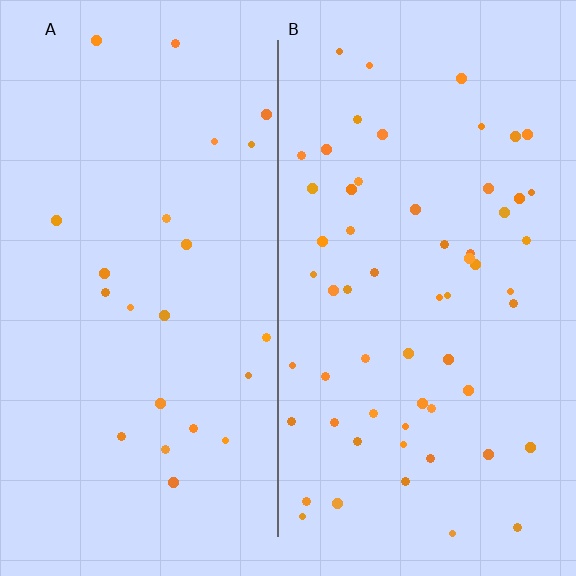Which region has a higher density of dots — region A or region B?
B (the right).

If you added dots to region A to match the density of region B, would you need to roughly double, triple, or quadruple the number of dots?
Approximately triple.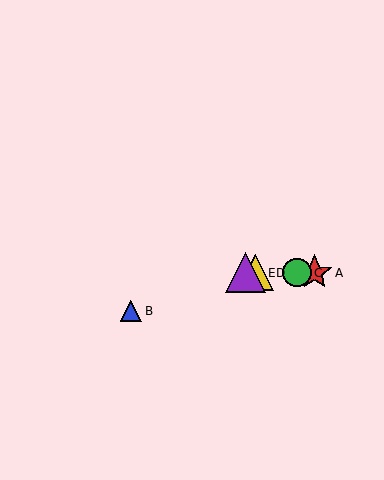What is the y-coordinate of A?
Object A is at y≈273.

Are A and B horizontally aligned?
No, A is at y≈273 and B is at y≈311.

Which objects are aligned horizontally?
Objects A, C, D, E are aligned horizontally.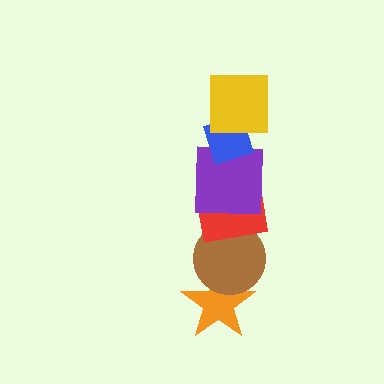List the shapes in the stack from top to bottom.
From top to bottom: the yellow square, the blue diamond, the purple square, the red rectangle, the brown circle, the orange star.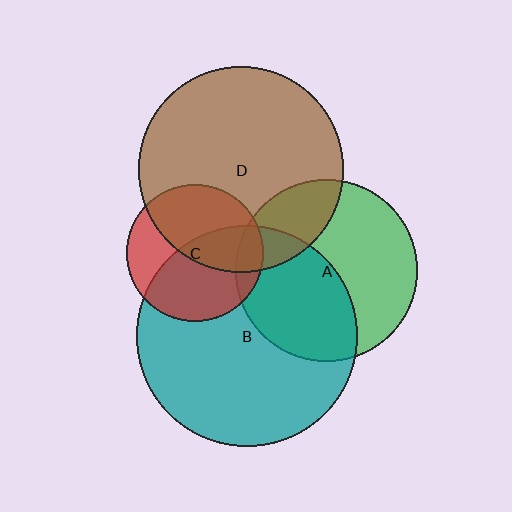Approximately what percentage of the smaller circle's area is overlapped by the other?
Approximately 15%.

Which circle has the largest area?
Circle B (teal).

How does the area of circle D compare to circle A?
Approximately 1.3 times.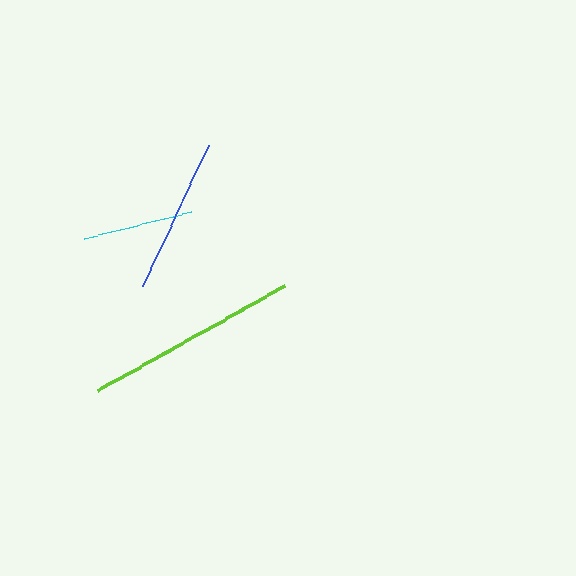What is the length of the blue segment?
The blue segment is approximately 156 pixels long.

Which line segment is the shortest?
The cyan line is the shortest at approximately 111 pixels.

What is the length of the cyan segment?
The cyan segment is approximately 111 pixels long.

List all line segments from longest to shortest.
From longest to shortest: lime, blue, cyan.